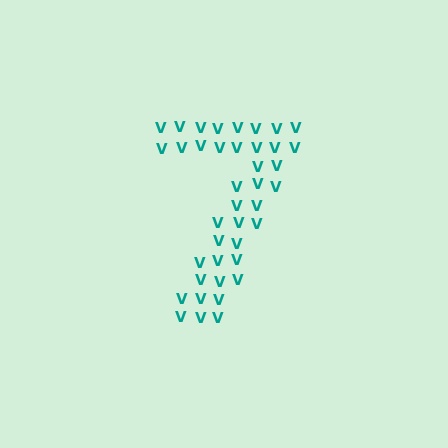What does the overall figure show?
The overall figure shows the digit 7.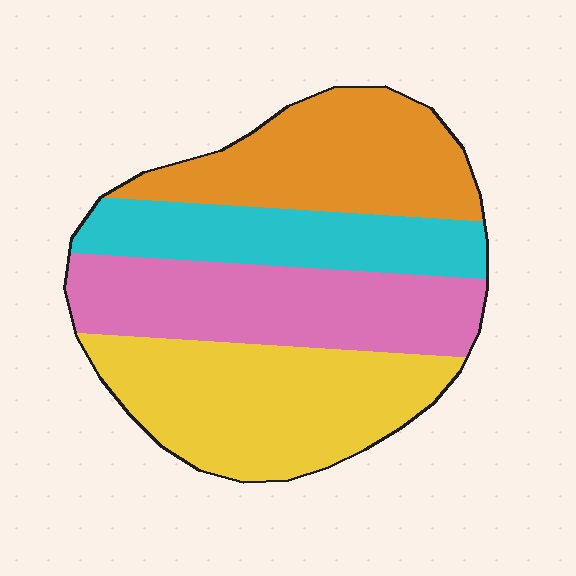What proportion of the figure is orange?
Orange takes up about one quarter (1/4) of the figure.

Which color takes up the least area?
Cyan, at roughly 20%.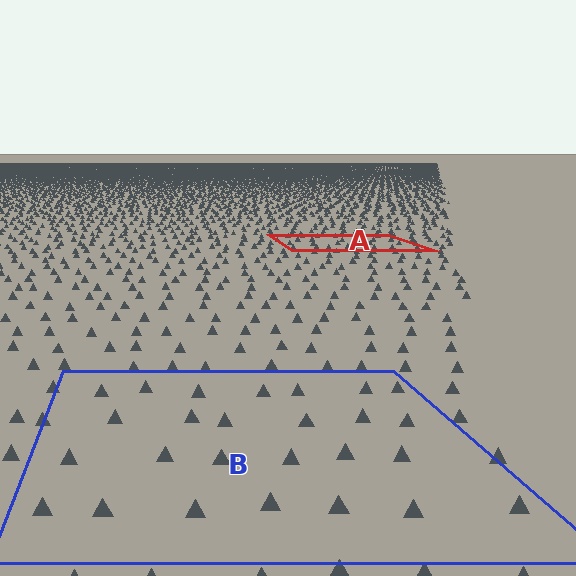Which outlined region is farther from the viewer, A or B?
Region A is farther from the viewer — the texture elements inside it appear smaller and more densely packed.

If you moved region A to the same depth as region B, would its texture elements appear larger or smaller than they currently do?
They would appear larger. At a closer depth, the same texture elements are projected at a bigger on-screen size.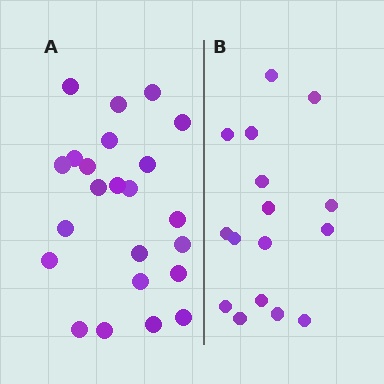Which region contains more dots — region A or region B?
Region A (the left region) has more dots.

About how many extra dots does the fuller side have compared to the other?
Region A has roughly 8 or so more dots than region B.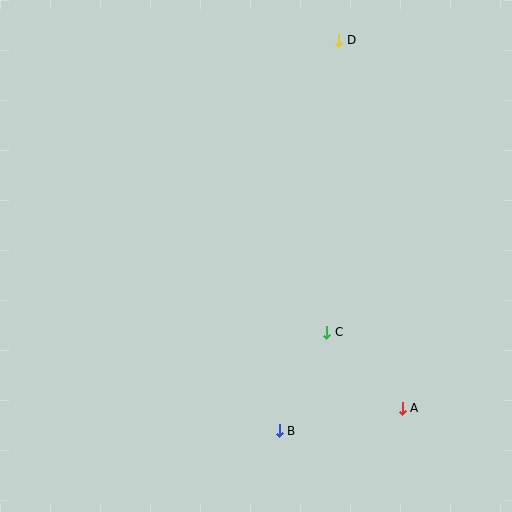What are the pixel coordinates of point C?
Point C is at (327, 332).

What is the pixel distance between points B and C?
The distance between B and C is 110 pixels.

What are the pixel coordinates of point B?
Point B is at (279, 431).